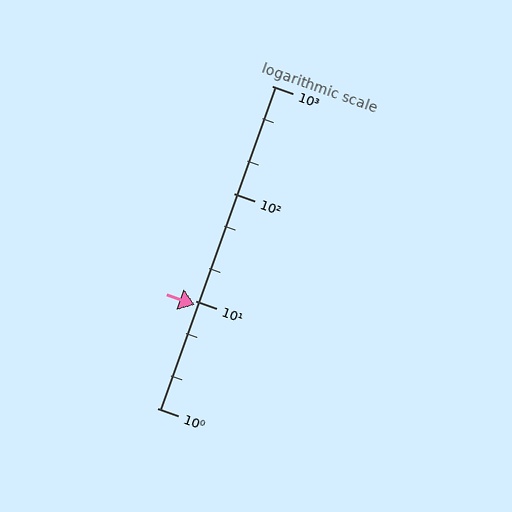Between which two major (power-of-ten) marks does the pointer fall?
The pointer is between 1 and 10.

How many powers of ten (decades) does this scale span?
The scale spans 3 decades, from 1 to 1000.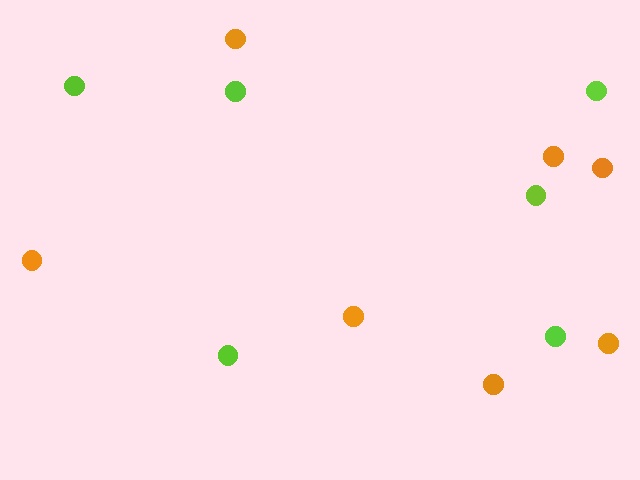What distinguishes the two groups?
There are 2 groups: one group of orange circles (7) and one group of lime circles (6).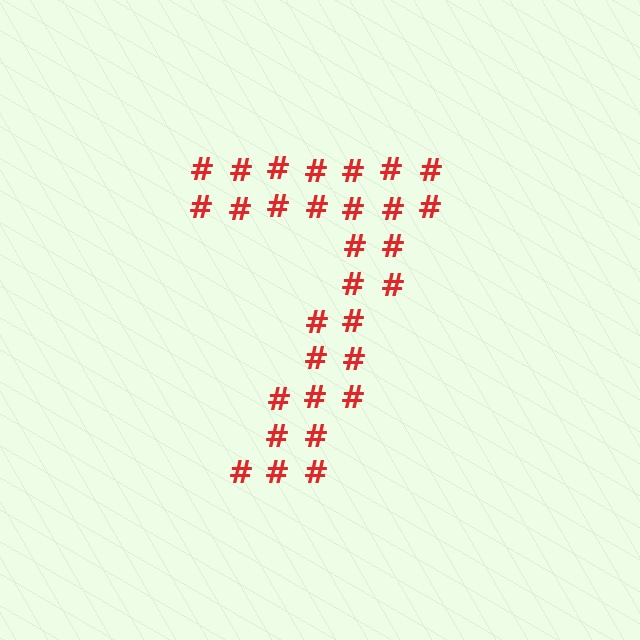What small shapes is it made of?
It is made of small hash symbols.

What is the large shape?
The large shape is the digit 7.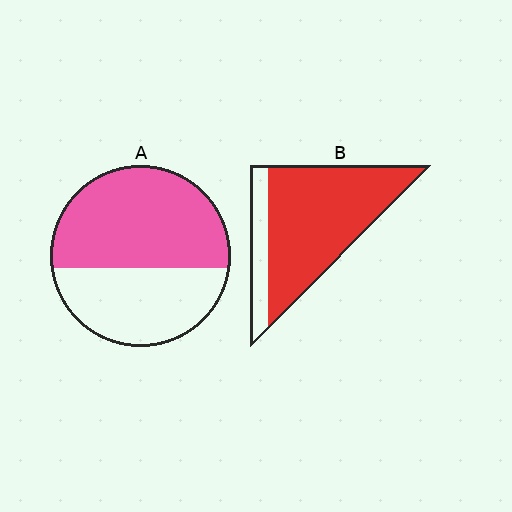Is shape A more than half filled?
Yes.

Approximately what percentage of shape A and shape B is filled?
A is approximately 60% and B is approximately 80%.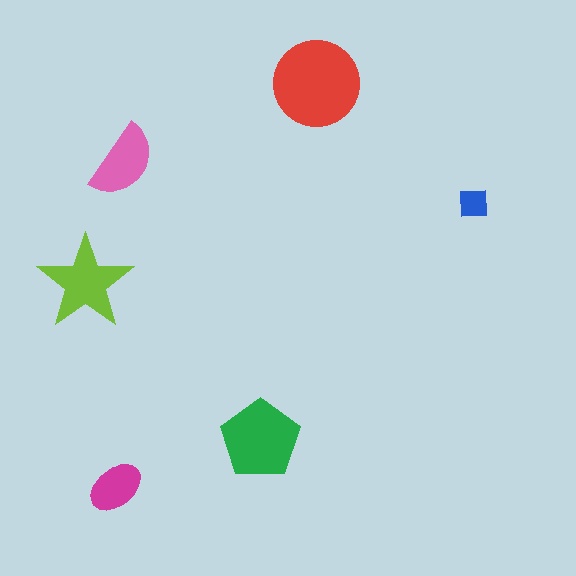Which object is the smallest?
The blue square.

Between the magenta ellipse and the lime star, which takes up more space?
The lime star.